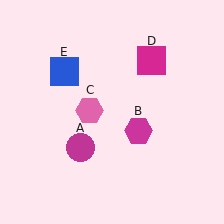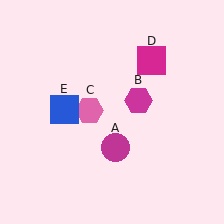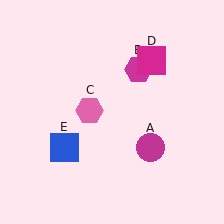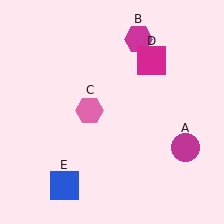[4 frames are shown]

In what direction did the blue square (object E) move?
The blue square (object E) moved down.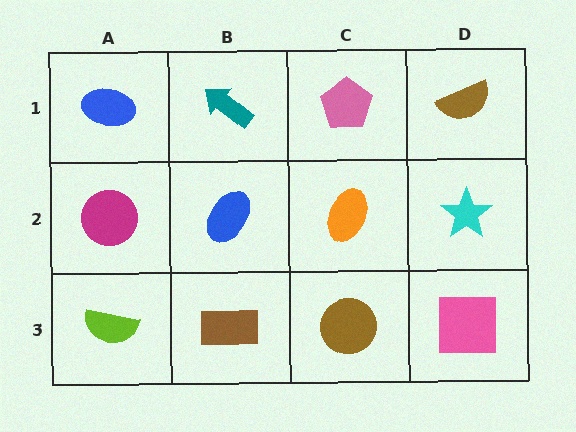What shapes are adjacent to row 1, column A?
A magenta circle (row 2, column A), a teal arrow (row 1, column B).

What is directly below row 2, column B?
A brown rectangle.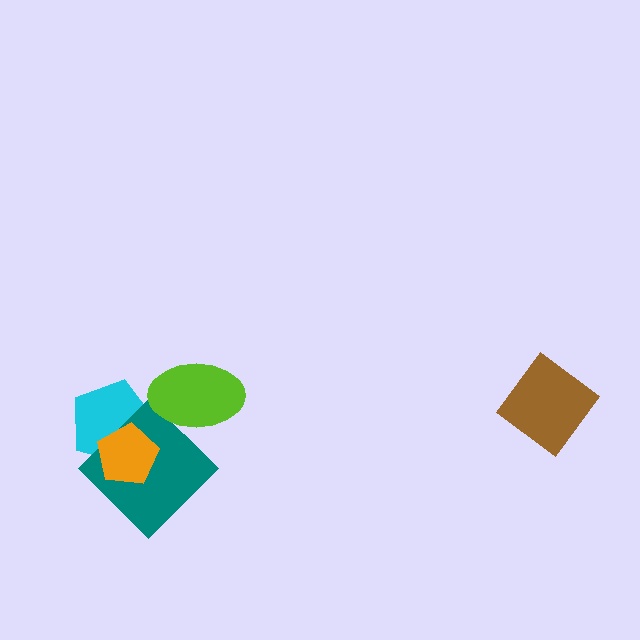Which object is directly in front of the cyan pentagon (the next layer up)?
The teal diamond is directly in front of the cyan pentagon.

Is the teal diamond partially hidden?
Yes, it is partially covered by another shape.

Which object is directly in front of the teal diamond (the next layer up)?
The orange pentagon is directly in front of the teal diamond.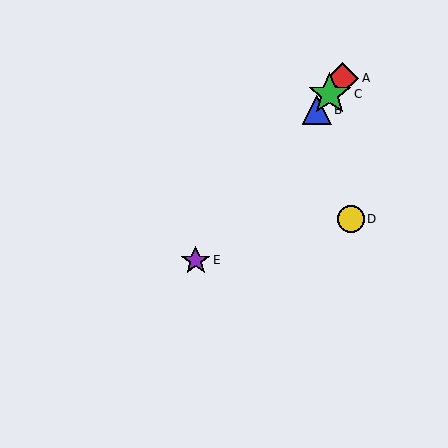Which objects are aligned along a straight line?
Objects A, B, C, E are aligned along a straight line.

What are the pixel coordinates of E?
Object E is at (196, 260).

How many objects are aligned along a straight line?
4 objects (A, B, C, E) are aligned along a straight line.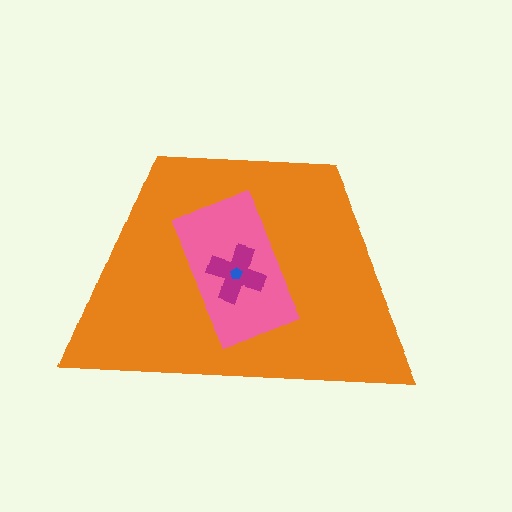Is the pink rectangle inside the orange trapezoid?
Yes.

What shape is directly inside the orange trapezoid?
The pink rectangle.